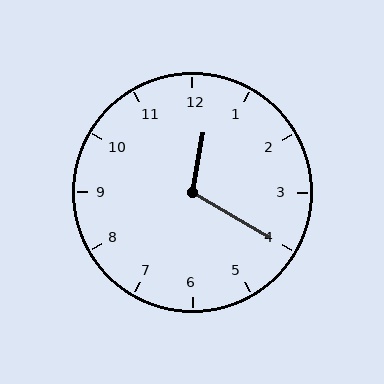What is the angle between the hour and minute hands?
Approximately 110 degrees.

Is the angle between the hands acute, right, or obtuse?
It is obtuse.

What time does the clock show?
12:20.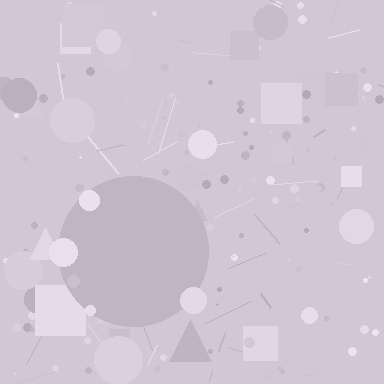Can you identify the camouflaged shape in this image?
The camouflaged shape is a circle.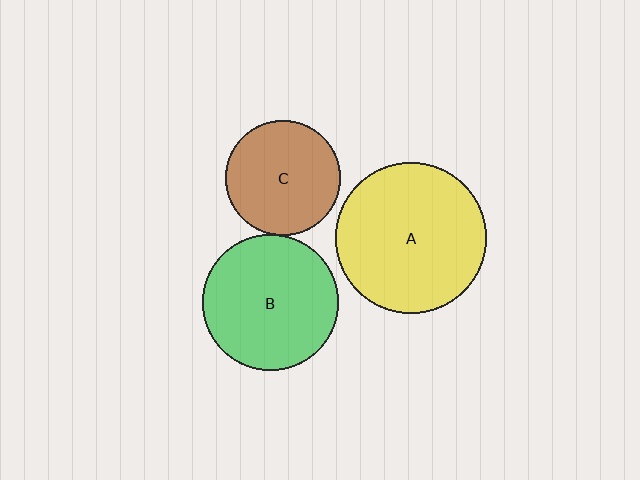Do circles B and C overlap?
Yes.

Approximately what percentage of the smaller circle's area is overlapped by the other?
Approximately 5%.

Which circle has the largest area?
Circle A (yellow).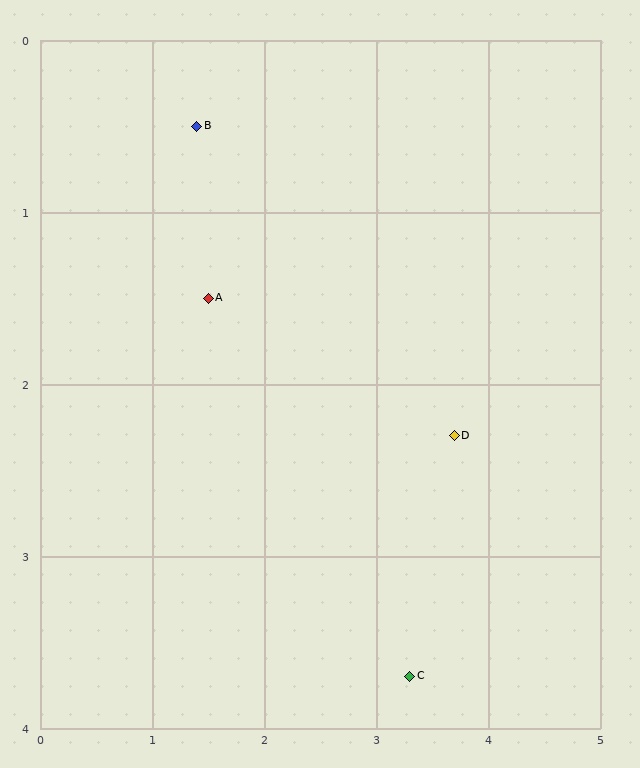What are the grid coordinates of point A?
Point A is at approximately (1.5, 1.5).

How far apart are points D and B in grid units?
Points D and B are about 2.9 grid units apart.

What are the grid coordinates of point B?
Point B is at approximately (1.4, 0.5).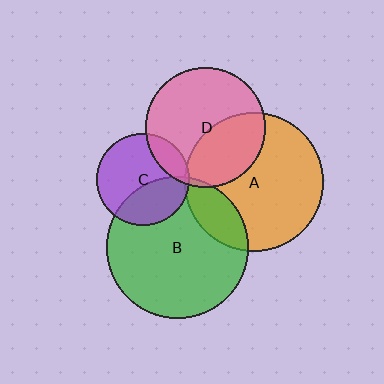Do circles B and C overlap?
Yes.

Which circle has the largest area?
Circle B (green).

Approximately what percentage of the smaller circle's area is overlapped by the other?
Approximately 35%.